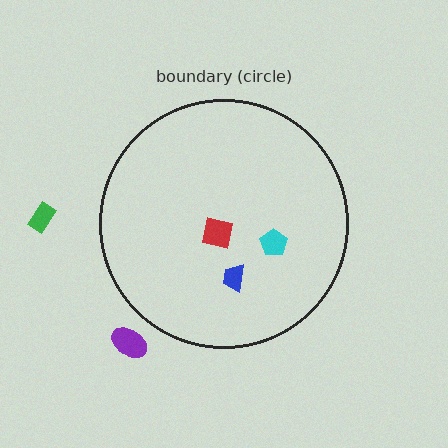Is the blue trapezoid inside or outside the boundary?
Inside.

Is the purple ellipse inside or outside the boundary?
Outside.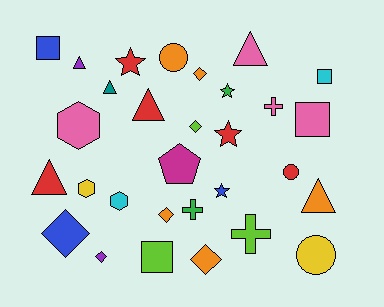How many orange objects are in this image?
There are 5 orange objects.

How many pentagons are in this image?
There is 1 pentagon.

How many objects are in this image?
There are 30 objects.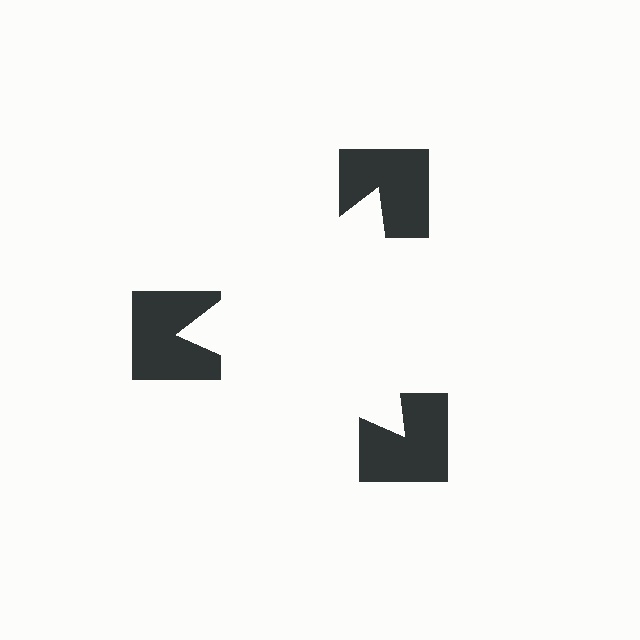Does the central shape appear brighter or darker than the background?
It typically appears slightly brighter than the background, even though no actual brightness change is drawn.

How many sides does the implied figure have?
3 sides.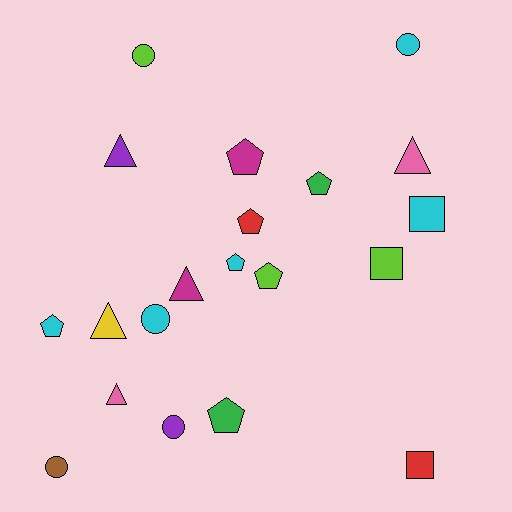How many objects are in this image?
There are 20 objects.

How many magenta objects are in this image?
There are 2 magenta objects.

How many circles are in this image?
There are 5 circles.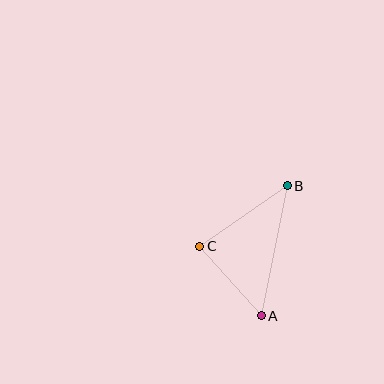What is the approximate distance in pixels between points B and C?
The distance between B and C is approximately 106 pixels.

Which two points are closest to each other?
Points A and C are closest to each other.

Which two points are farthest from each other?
Points A and B are farthest from each other.